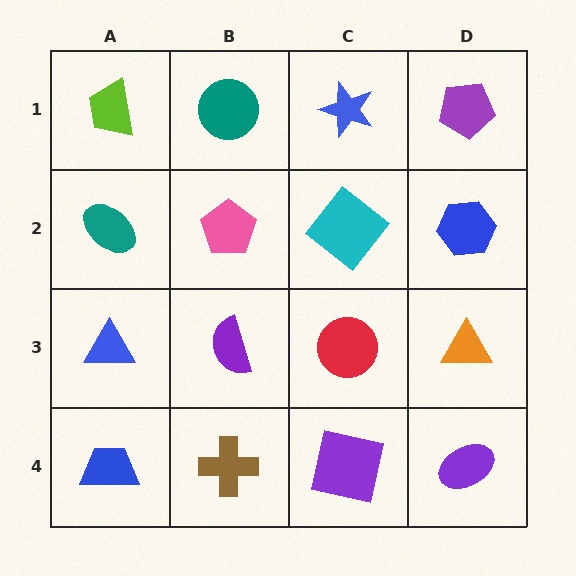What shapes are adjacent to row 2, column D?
A purple pentagon (row 1, column D), an orange triangle (row 3, column D), a cyan diamond (row 2, column C).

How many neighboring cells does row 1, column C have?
3.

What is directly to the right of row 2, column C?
A blue hexagon.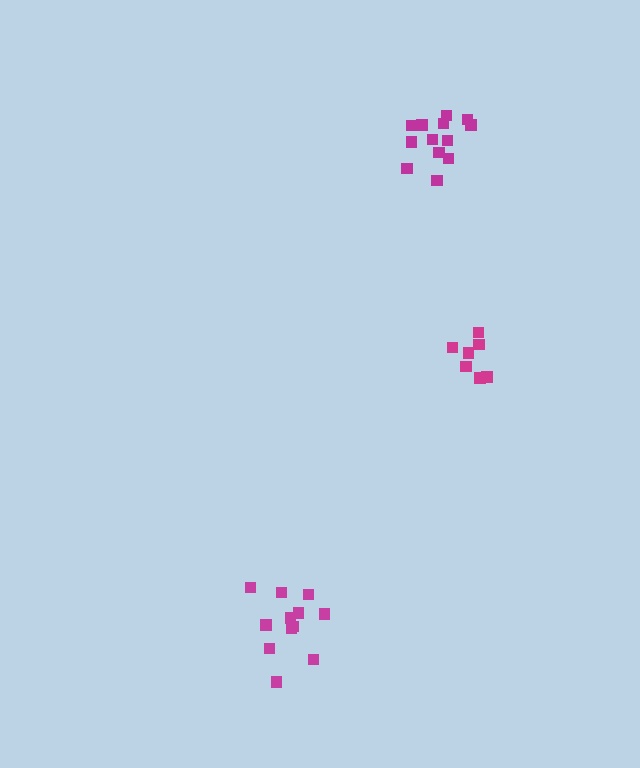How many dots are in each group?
Group 1: 13 dots, Group 2: 7 dots, Group 3: 12 dots (32 total).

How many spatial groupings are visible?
There are 3 spatial groupings.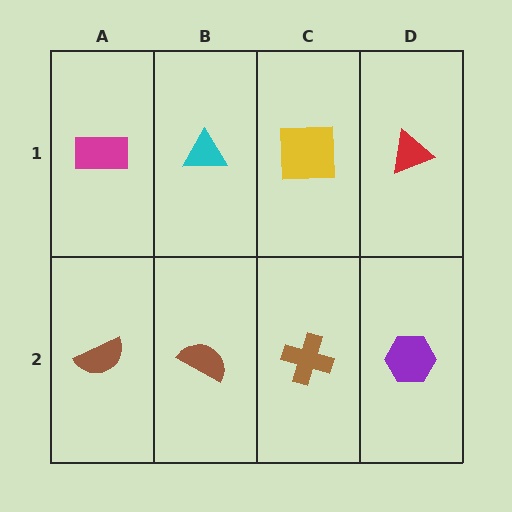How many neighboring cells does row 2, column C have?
3.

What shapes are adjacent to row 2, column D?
A red triangle (row 1, column D), a brown cross (row 2, column C).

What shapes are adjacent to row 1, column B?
A brown semicircle (row 2, column B), a magenta rectangle (row 1, column A), a yellow square (row 1, column C).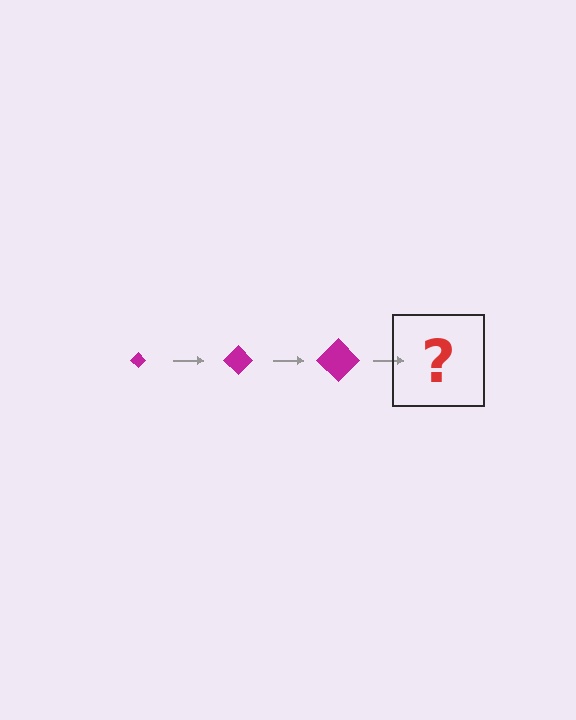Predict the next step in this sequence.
The next step is a magenta diamond, larger than the previous one.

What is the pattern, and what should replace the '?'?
The pattern is that the diamond gets progressively larger each step. The '?' should be a magenta diamond, larger than the previous one.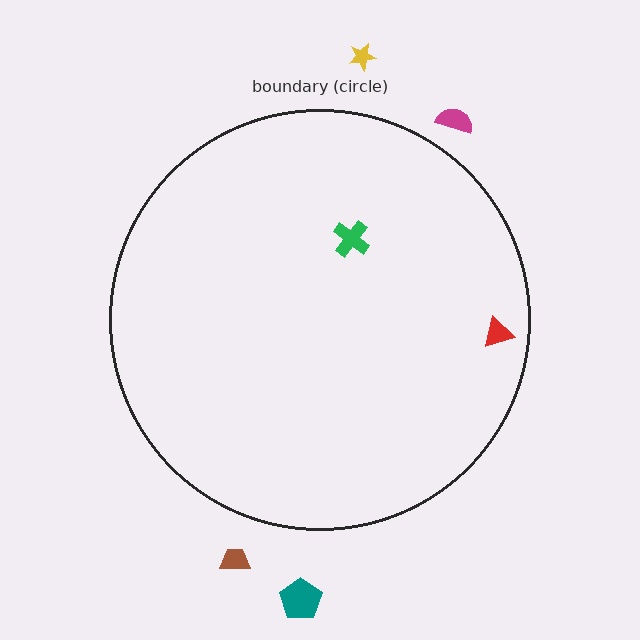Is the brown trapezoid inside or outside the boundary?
Outside.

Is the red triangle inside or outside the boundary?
Inside.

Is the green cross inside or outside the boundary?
Inside.